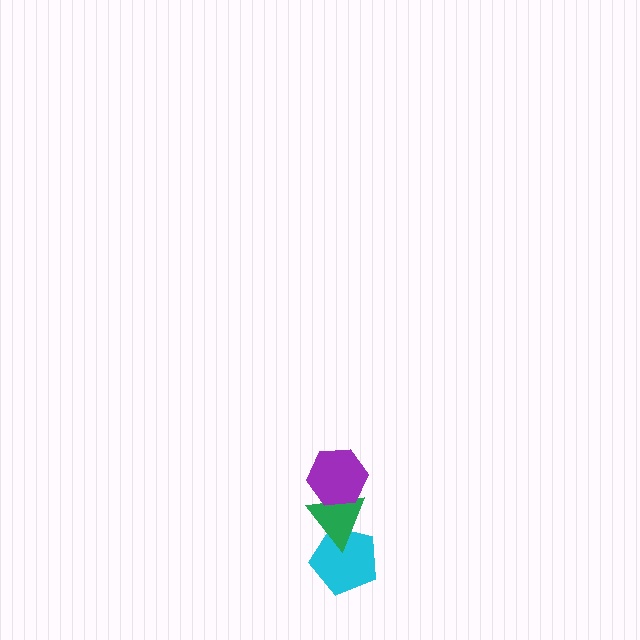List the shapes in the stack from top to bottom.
From top to bottom: the purple hexagon, the green triangle, the cyan pentagon.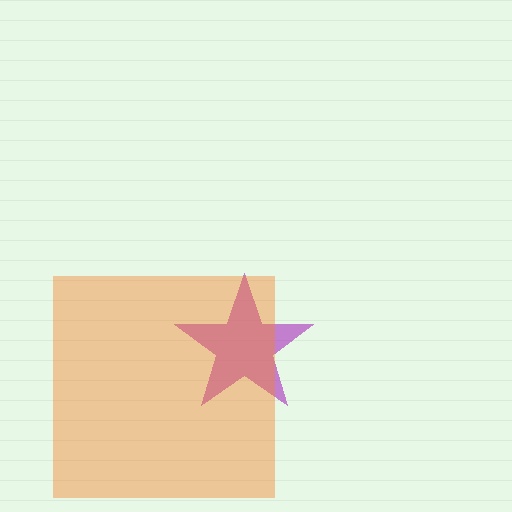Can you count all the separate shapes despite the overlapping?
Yes, there are 2 separate shapes.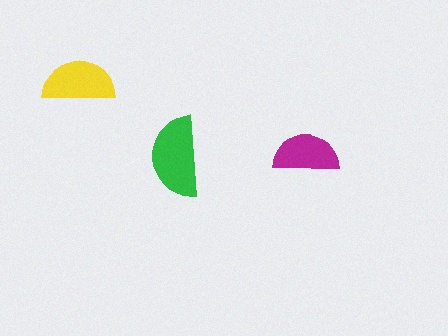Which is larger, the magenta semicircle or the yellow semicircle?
The yellow one.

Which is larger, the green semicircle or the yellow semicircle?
The green one.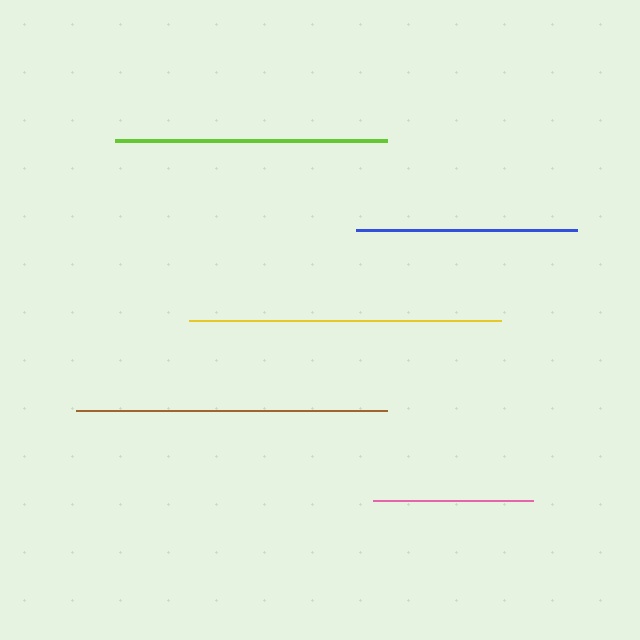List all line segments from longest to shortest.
From longest to shortest: yellow, brown, lime, blue, pink.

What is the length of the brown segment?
The brown segment is approximately 311 pixels long.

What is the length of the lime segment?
The lime segment is approximately 272 pixels long.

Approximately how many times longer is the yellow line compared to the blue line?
The yellow line is approximately 1.4 times the length of the blue line.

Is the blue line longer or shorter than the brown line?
The brown line is longer than the blue line.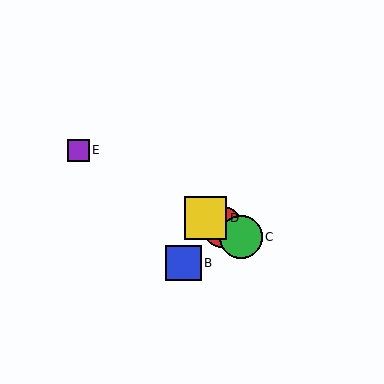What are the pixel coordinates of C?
Object C is at (241, 237).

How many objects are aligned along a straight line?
4 objects (A, C, D, E) are aligned along a straight line.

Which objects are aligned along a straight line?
Objects A, C, D, E are aligned along a straight line.